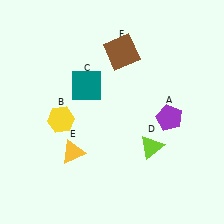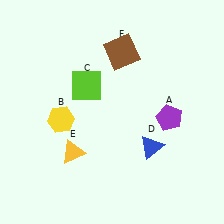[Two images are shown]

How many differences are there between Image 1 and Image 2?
There are 2 differences between the two images.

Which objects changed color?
C changed from teal to lime. D changed from lime to blue.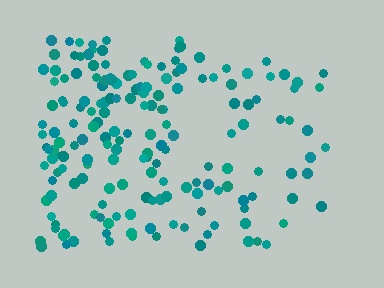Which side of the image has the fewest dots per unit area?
The right.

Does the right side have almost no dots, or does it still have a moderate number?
Still a moderate number, just noticeably fewer than the left.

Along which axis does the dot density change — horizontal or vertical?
Horizontal.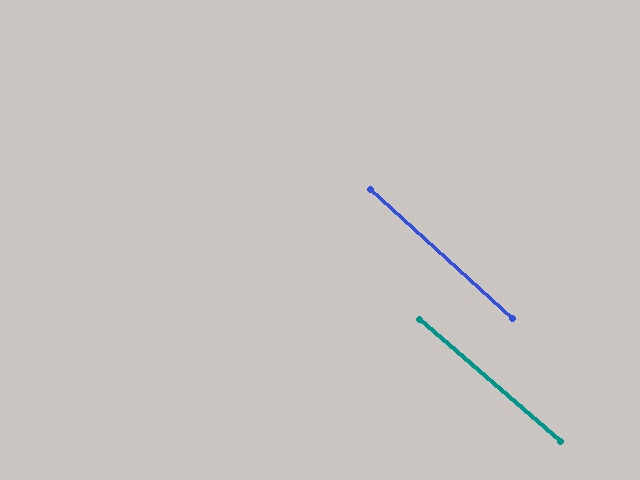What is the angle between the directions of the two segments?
Approximately 1 degree.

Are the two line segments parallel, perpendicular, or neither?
Parallel — their directions differ by only 1.3°.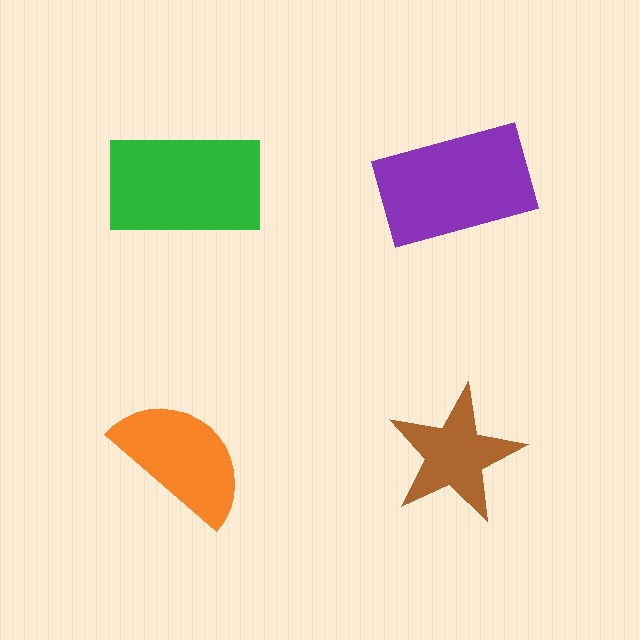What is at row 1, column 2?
A purple rectangle.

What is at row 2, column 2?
A brown star.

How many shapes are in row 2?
2 shapes.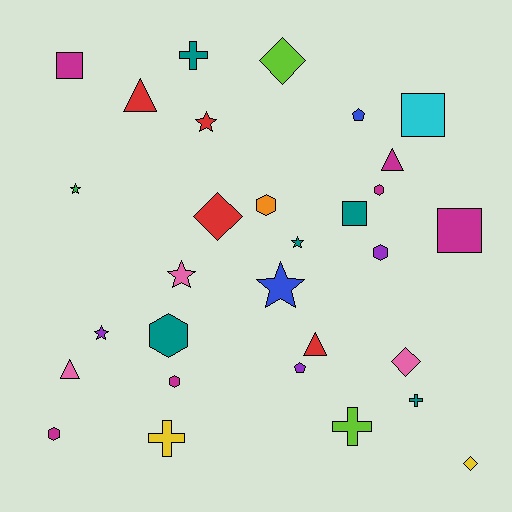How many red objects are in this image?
There are 4 red objects.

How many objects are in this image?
There are 30 objects.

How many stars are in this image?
There are 6 stars.